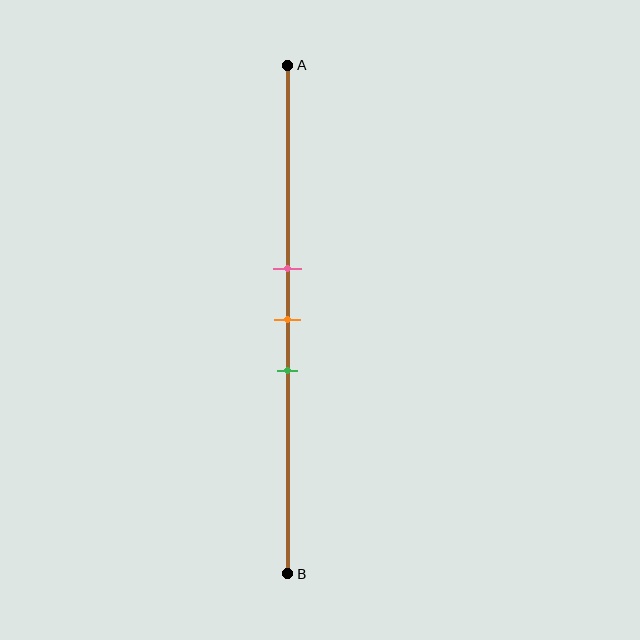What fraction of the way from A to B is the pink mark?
The pink mark is approximately 40% (0.4) of the way from A to B.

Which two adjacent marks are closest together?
The pink and orange marks are the closest adjacent pair.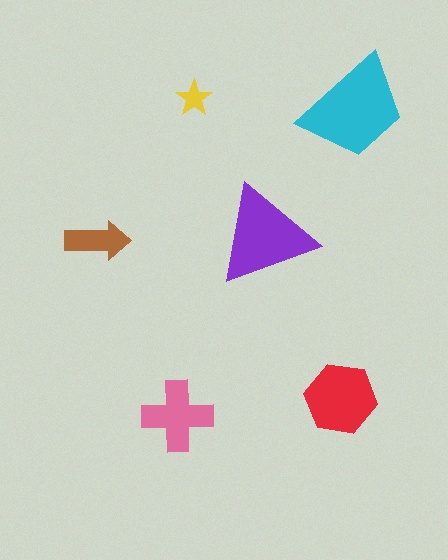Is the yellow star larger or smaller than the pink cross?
Smaller.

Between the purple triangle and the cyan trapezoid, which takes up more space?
The cyan trapezoid.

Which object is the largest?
The cyan trapezoid.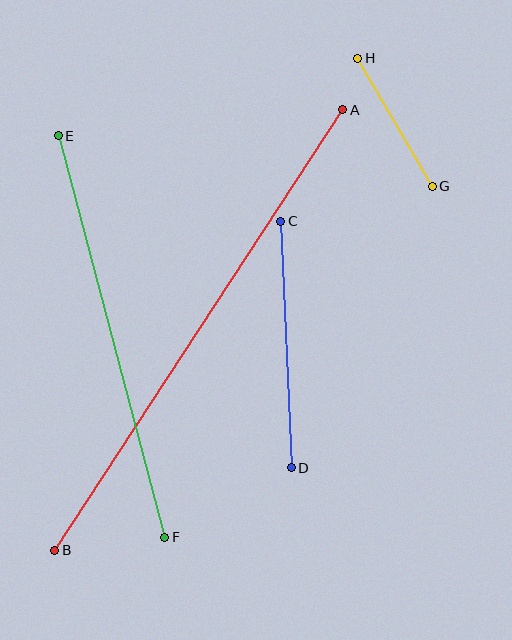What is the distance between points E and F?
The distance is approximately 415 pixels.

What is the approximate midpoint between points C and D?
The midpoint is at approximately (286, 345) pixels.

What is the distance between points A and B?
The distance is approximately 527 pixels.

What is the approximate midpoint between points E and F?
The midpoint is at approximately (111, 337) pixels.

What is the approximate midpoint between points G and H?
The midpoint is at approximately (395, 122) pixels.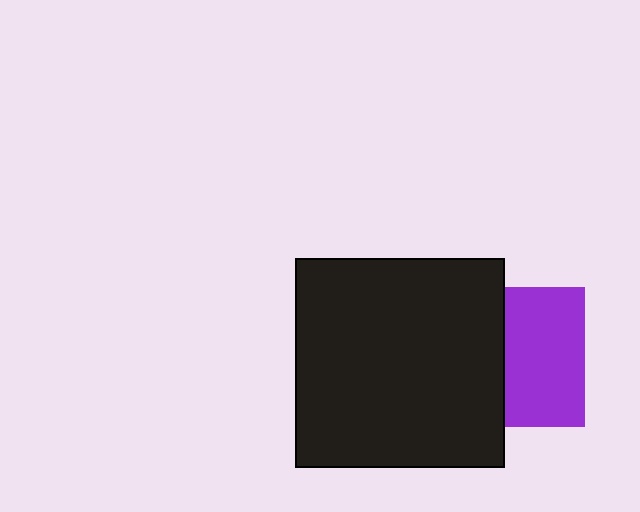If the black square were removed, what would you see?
You would see the complete purple square.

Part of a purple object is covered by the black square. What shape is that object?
It is a square.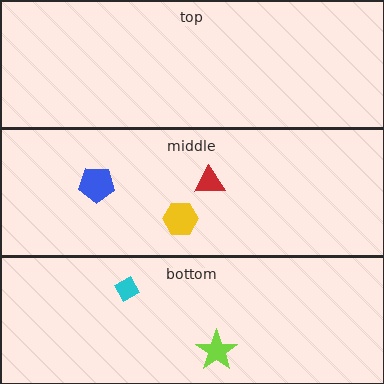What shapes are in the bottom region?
The lime star, the cyan diamond.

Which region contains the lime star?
The bottom region.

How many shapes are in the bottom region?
2.